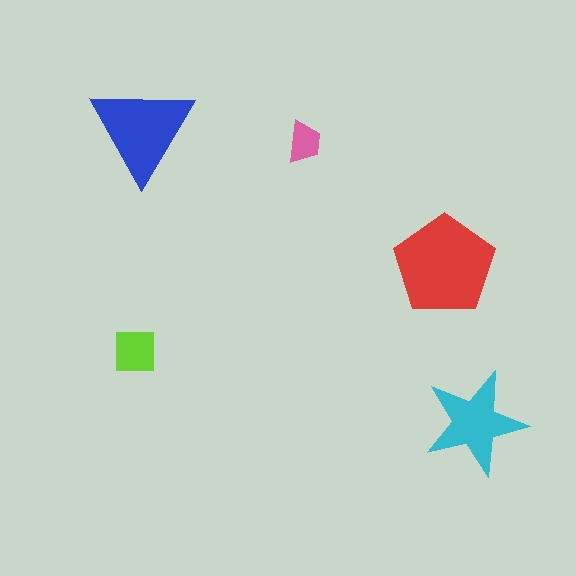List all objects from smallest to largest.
The pink trapezoid, the lime square, the cyan star, the blue triangle, the red pentagon.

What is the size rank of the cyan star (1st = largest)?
3rd.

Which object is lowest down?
The cyan star is bottommost.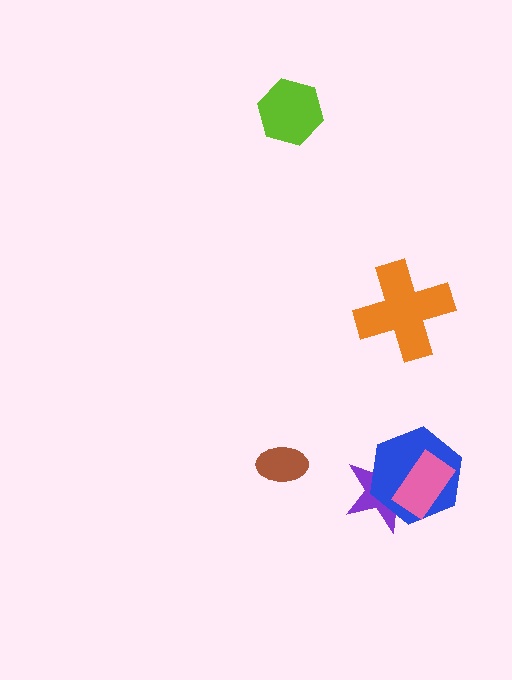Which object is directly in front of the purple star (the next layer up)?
The blue hexagon is directly in front of the purple star.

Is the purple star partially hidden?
Yes, it is partially covered by another shape.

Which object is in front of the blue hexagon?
The pink rectangle is in front of the blue hexagon.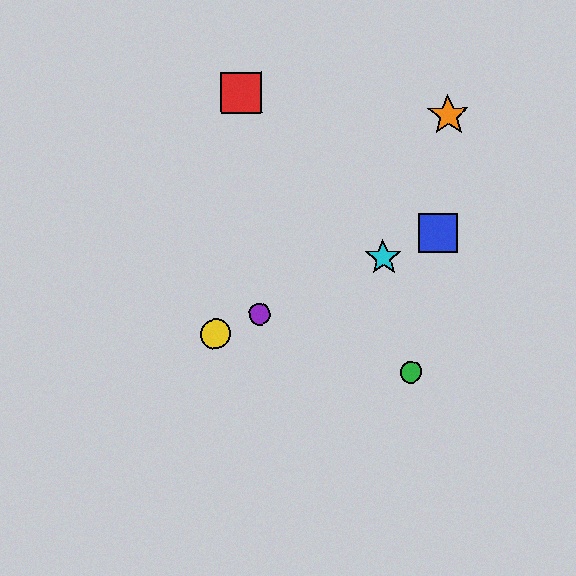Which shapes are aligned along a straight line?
The blue square, the yellow circle, the purple circle, the cyan star are aligned along a straight line.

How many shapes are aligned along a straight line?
4 shapes (the blue square, the yellow circle, the purple circle, the cyan star) are aligned along a straight line.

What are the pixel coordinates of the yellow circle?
The yellow circle is at (216, 334).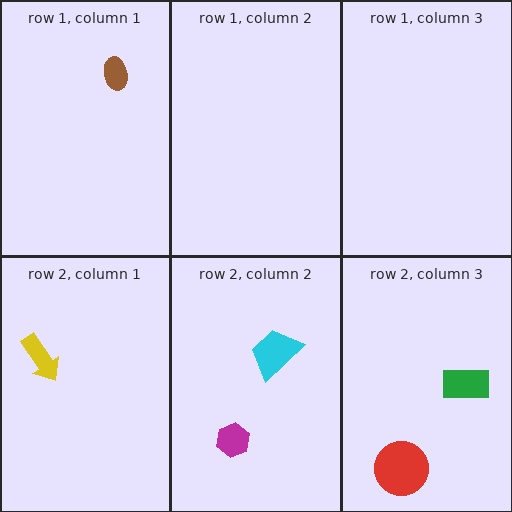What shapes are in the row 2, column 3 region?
The red circle, the green rectangle.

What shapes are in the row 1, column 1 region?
The brown ellipse.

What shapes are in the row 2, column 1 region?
The yellow arrow.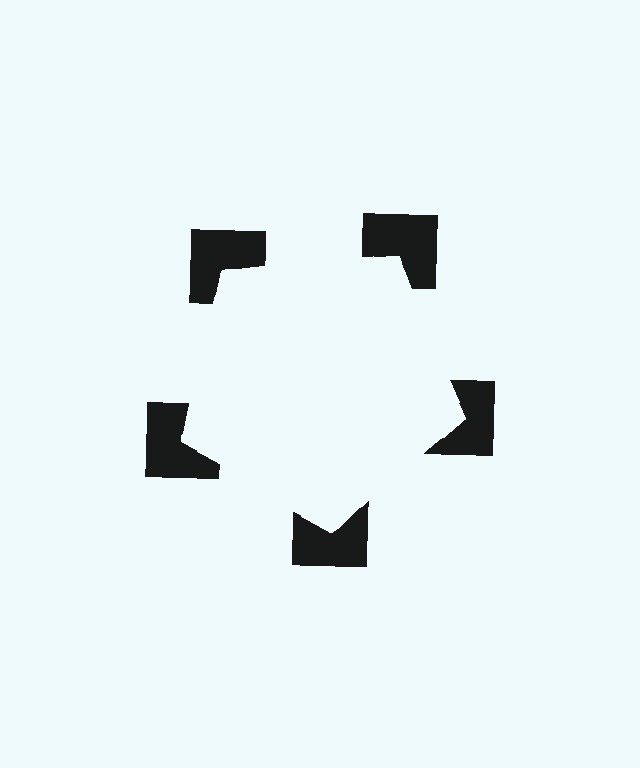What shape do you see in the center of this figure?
An illusory pentagon — its edges are inferred from the aligned wedge cuts in the notched squares, not physically drawn.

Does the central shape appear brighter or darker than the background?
It typically appears slightly brighter than the background, even though no actual brightness change is drawn.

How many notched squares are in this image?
There are 5 — one at each vertex of the illusory pentagon.